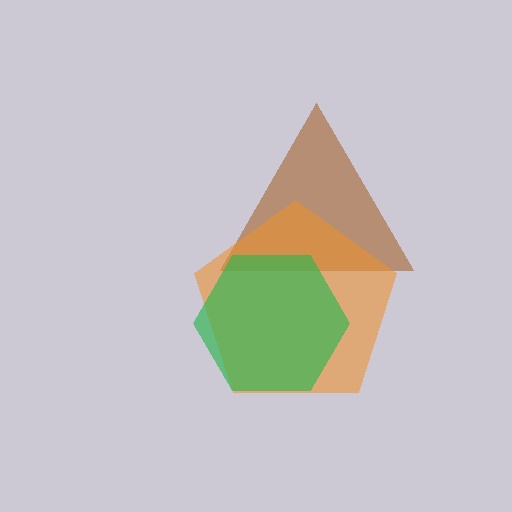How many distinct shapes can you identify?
There are 3 distinct shapes: a brown triangle, an orange pentagon, a green hexagon.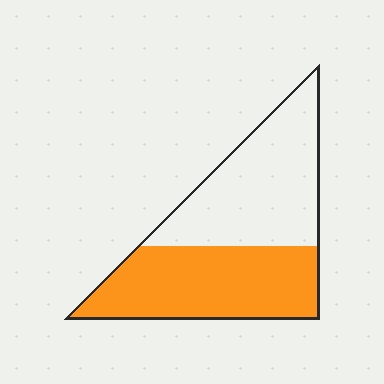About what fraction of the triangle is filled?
About one half (1/2).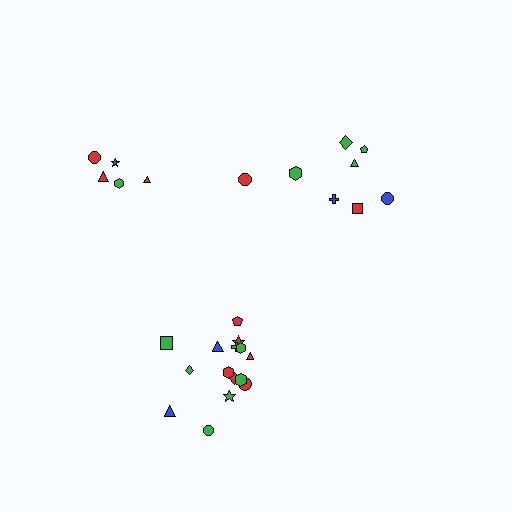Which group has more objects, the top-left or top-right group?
The top-right group.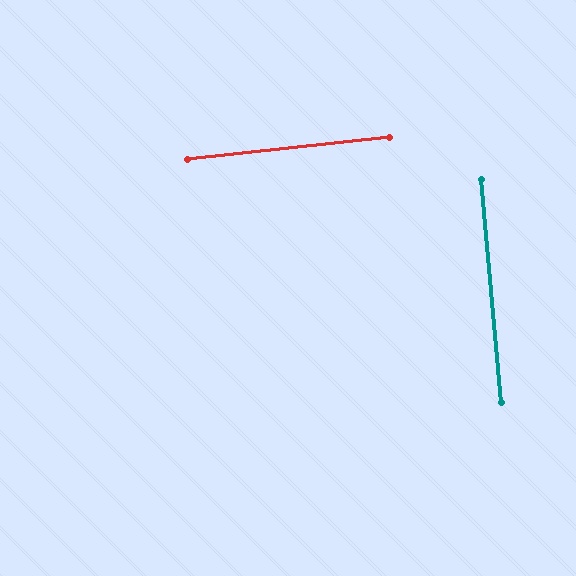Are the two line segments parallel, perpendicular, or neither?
Perpendicular — they meet at approximately 89°.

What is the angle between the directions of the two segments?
Approximately 89 degrees.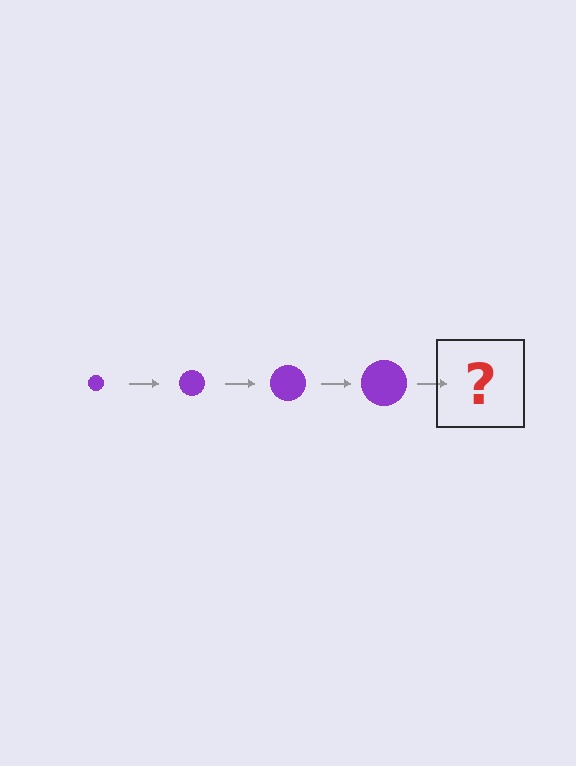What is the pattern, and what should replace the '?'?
The pattern is that the circle gets progressively larger each step. The '?' should be a purple circle, larger than the previous one.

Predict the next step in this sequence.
The next step is a purple circle, larger than the previous one.